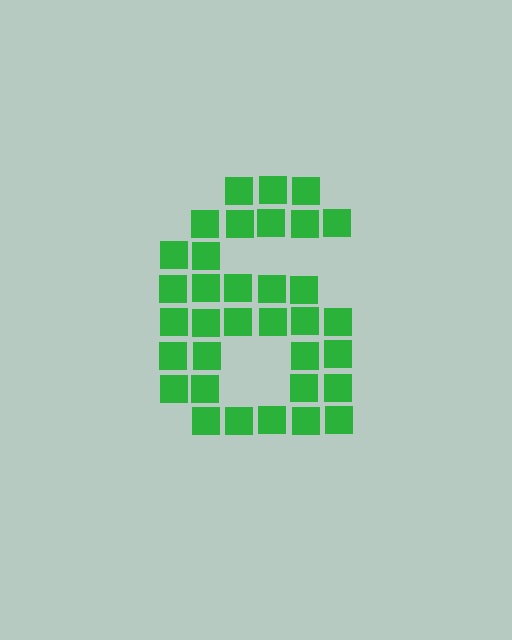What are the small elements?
The small elements are squares.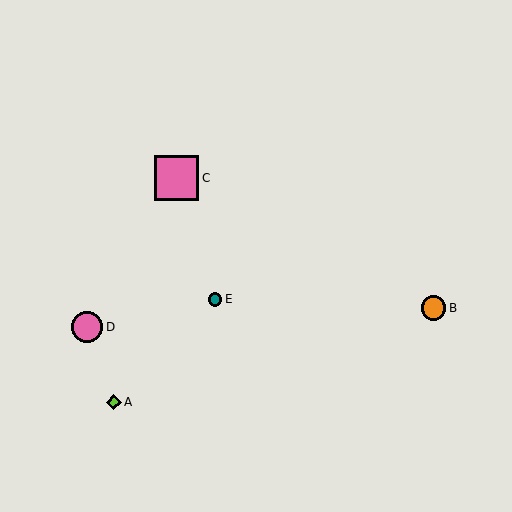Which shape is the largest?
The pink square (labeled C) is the largest.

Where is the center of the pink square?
The center of the pink square is at (176, 178).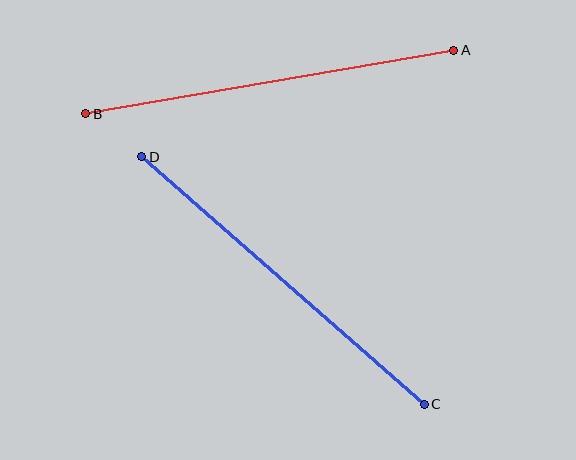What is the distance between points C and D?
The distance is approximately 376 pixels.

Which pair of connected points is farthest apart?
Points C and D are farthest apart.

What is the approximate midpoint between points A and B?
The midpoint is at approximately (270, 82) pixels.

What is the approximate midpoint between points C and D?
The midpoint is at approximately (283, 281) pixels.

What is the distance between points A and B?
The distance is approximately 373 pixels.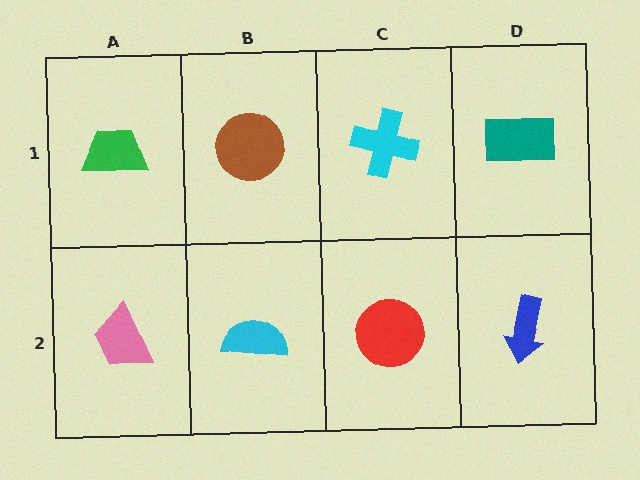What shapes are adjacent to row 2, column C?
A cyan cross (row 1, column C), a cyan semicircle (row 2, column B), a blue arrow (row 2, column D).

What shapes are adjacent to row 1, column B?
A cyan semicircle (row 2, column B), a green trapezoid (row 1, column A), a cyan cross (row 1, column C).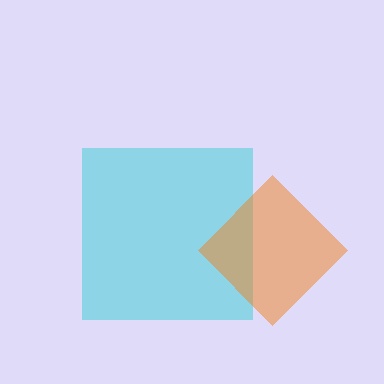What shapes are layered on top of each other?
The layered shapes are: a cyan square, an orange diamond.